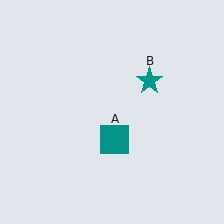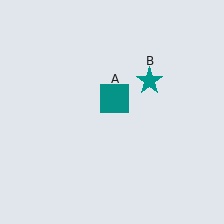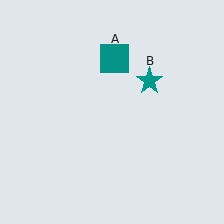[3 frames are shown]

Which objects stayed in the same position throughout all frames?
Teal star (object B) remained stationary.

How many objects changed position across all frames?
1 object changed position: teal square (object A).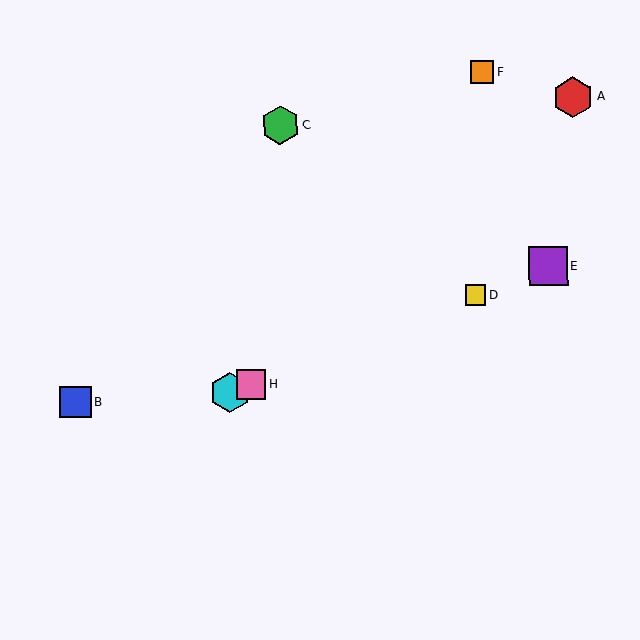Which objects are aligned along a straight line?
Objects D, E, G, H are aligned along a straight line.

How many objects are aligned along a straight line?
4 objects (D, E, G, H) are aligned along a straight line.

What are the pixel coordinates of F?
Object F is at (482, 72).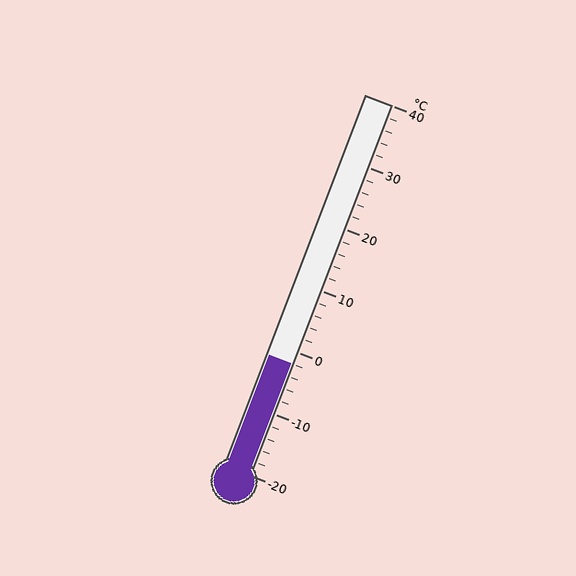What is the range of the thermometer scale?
The thermometer scale ranges from -20°C to 40°C.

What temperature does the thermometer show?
The thermometer shows approximately -2°C.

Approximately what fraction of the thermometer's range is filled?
The thermometer is filled to approximately 30% of its range.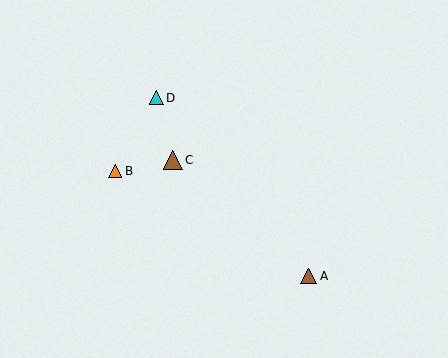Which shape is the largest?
The brown triangle (labeled C) is the largest.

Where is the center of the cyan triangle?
The center of the cyan triangle is at (156, 98).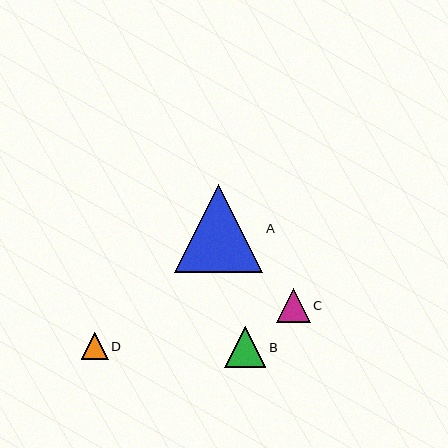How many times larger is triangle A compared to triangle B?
Triangle A is approximately 2.2 times the size of triangle B.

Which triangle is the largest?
Triangle A is the largest with a size of approximately 88 pixels.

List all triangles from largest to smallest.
From largest to smallest: A, B, C, D.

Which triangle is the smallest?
Triangle D is the smallest with a size of approximately 27 pixels.